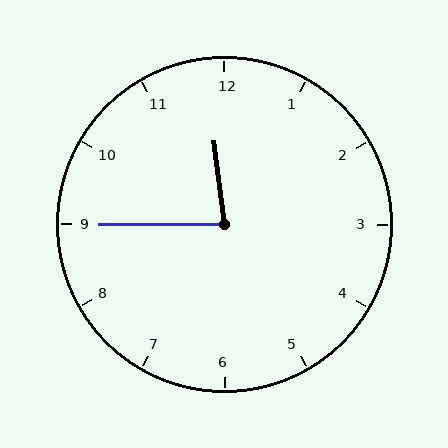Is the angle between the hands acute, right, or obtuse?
It is acute.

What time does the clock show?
11:45.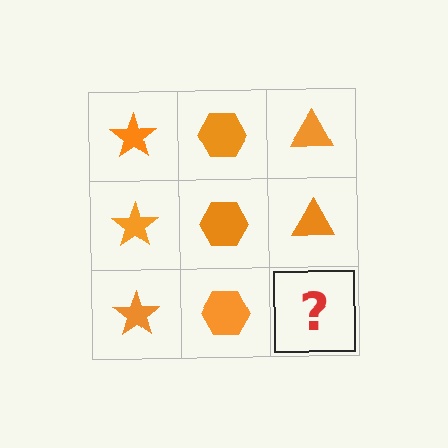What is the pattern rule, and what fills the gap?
The rule is that each column has a consistent shape. The gap should be filled with an orange triangle.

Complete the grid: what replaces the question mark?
The question mark should be replaced with an orange triangle.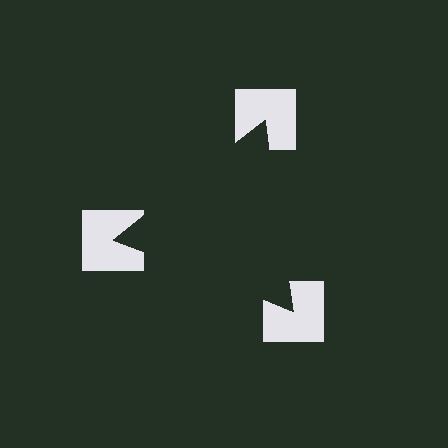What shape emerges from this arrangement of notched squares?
An illusory triangle — its edges are inferred from the aligned wedge cuts in the notched squares, not physically drawn.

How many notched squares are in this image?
There are 3 — one at each vertex of the illusory triangle.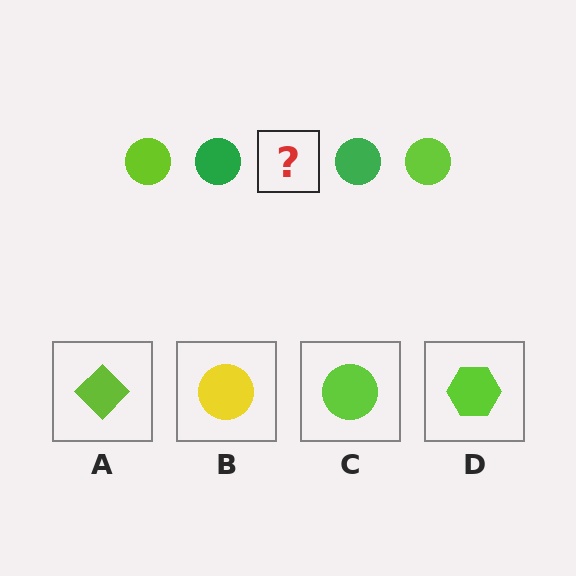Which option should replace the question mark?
Option C.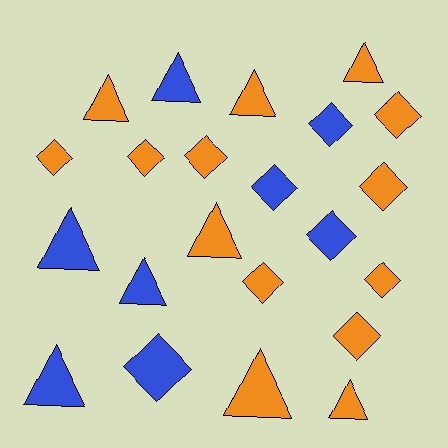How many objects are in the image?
There are 22 objects.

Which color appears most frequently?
Orange, with 14 objects.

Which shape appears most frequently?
Diamond, with 12 objects.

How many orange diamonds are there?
There are 8 orange diamonds.